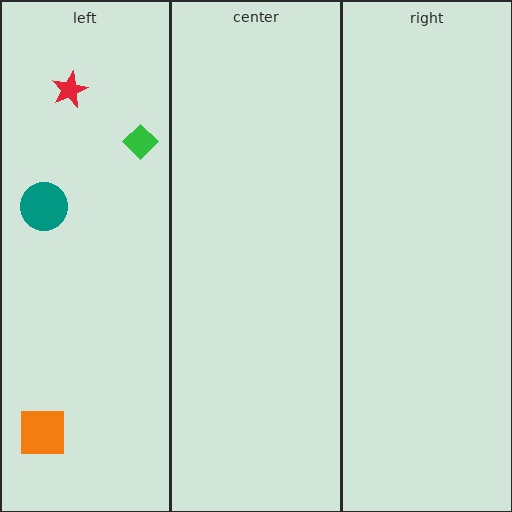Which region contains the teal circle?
The left region.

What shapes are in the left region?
The red star, the teal circle, the orange square, the green diamond.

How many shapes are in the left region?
4.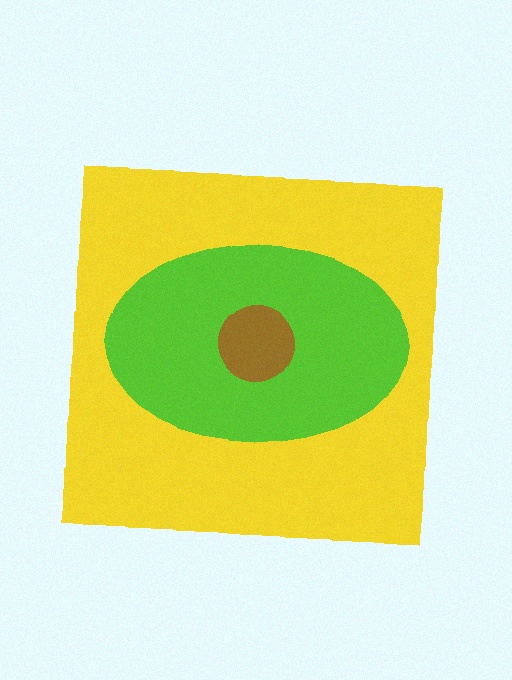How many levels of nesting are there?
3.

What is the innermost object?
The brown circle.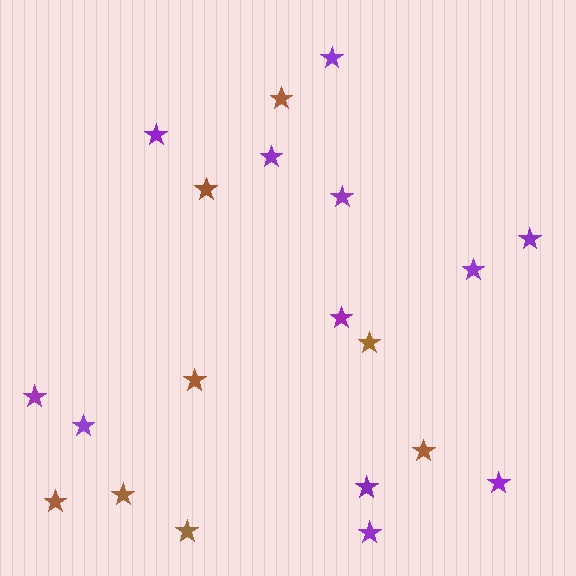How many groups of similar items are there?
There are 2 groups: one group of brown stars (8) and one group of purple stars (12).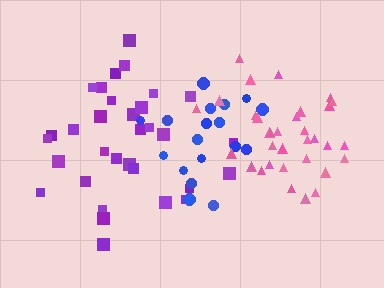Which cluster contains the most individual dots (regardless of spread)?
Pink (33).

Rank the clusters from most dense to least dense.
pink, purple, blue.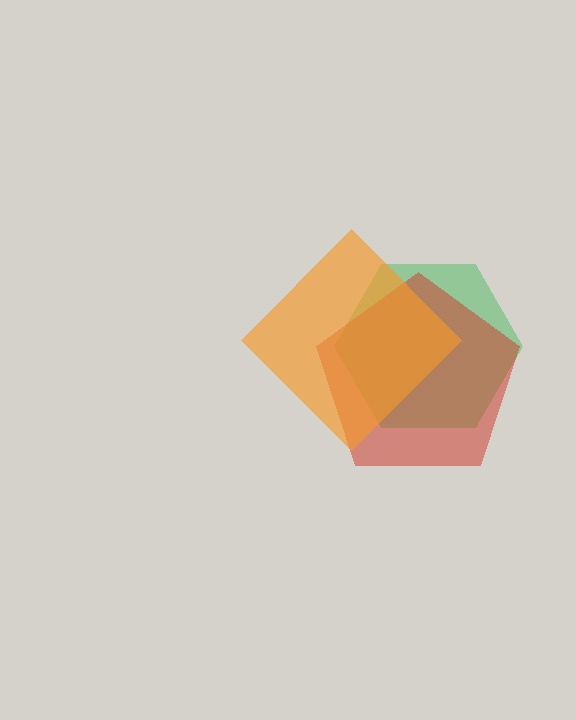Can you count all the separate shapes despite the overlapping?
Yes, there are 3 separate shapes.